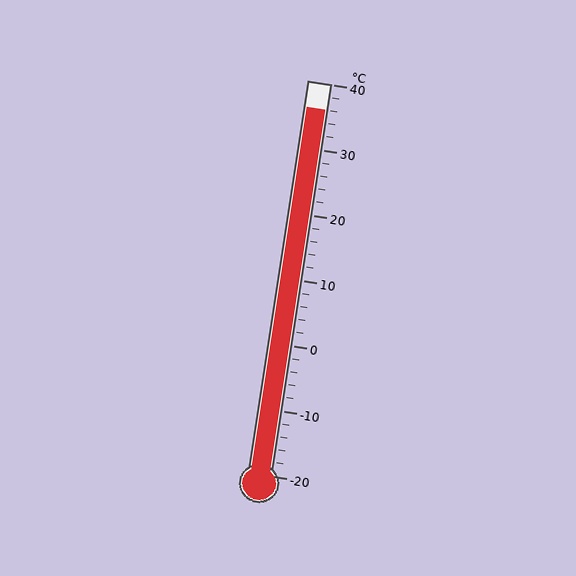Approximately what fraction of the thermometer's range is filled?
The thermometer is filled to approximately 95% of its range.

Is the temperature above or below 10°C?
The temperature is above 10°C.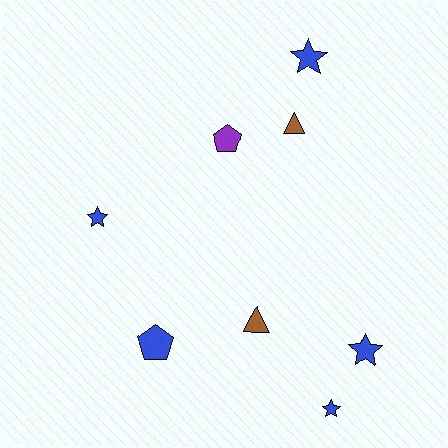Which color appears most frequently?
Blue, with 5 objects.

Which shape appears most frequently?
Star, with 4 objects.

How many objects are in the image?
There are 8 objects.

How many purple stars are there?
There are no purple stars.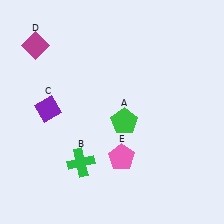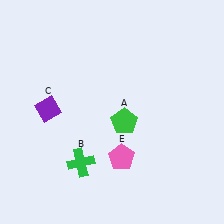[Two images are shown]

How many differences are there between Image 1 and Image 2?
There is 1 difference between the two images.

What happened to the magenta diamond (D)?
The magenta diamond (D) was removed in Image 2. It was in the top-left area of Image 1.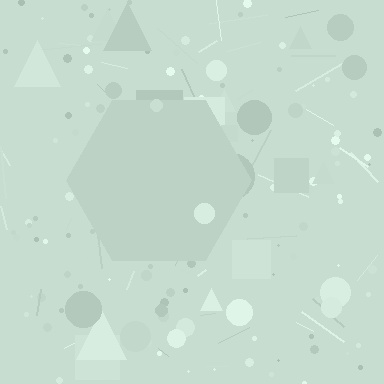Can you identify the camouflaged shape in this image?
The camouflaged shape is a hexagon.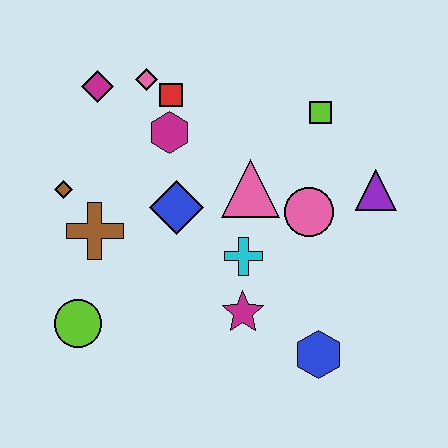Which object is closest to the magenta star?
The cyan cross is closest to the magenta star.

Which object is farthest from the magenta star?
The magenta diamond is farthest from the magenta star.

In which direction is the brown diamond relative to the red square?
The brown diamond is to the left of the red square.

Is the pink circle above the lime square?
No